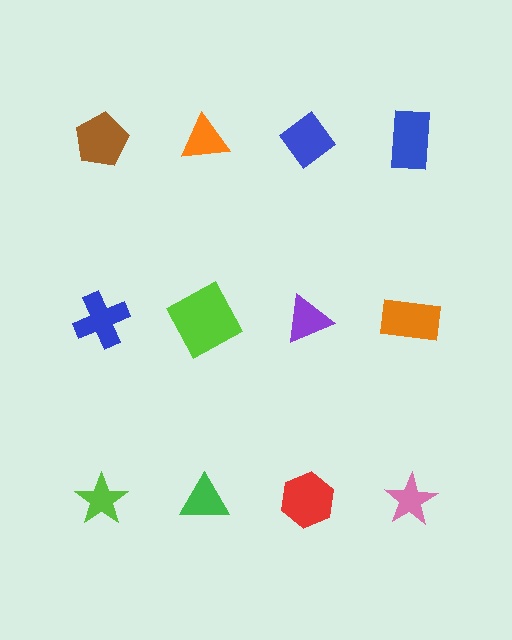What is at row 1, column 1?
A brown pentagon.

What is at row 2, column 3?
A purple triangle.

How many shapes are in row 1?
4 shapes.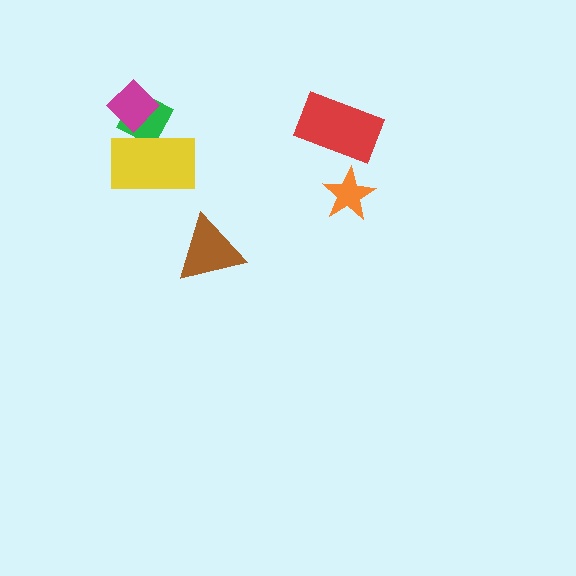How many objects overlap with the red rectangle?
0 objects overlap with the red rectangle.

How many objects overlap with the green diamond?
2 objects overlap with the green diamond.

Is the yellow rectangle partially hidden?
No, no other shape covers it.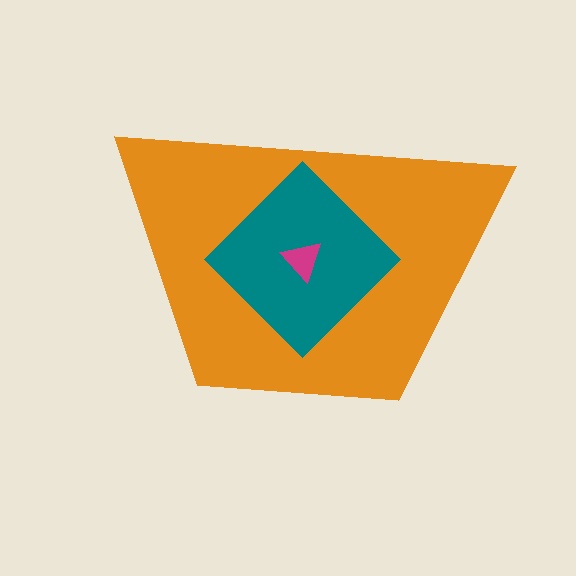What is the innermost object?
The magenta triangle.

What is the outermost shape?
The orange trapezoid.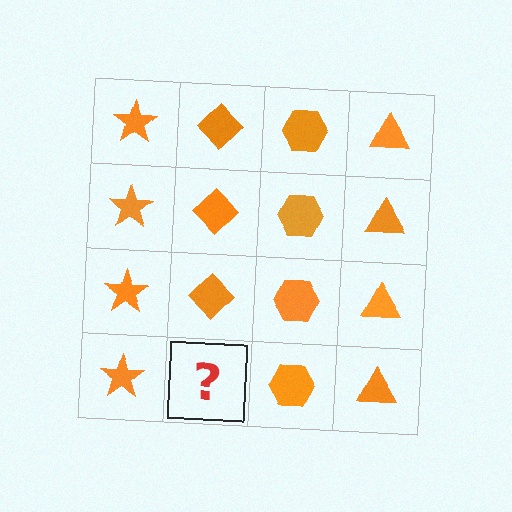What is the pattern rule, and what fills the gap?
The rule is that each column has a consistent shape. The gap should be filled with an orange diamond.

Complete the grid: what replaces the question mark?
The question mark should be replaced with an orange diamond.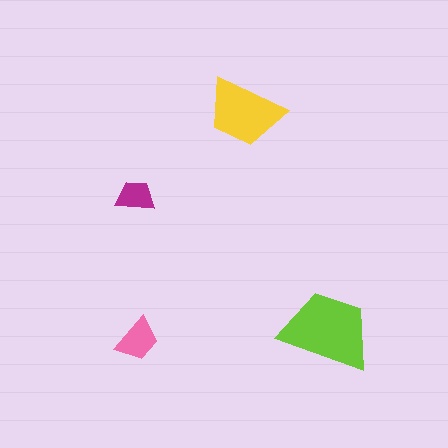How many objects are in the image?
There are 4 objects in the image.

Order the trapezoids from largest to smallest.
the lime one, the yellow one, the pink one, the magenta one.